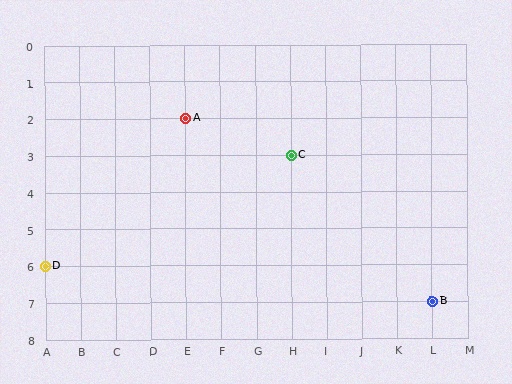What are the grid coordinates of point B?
Point B is at grid coordinates (L, 7).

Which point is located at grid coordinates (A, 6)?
Point D is at (A, 6).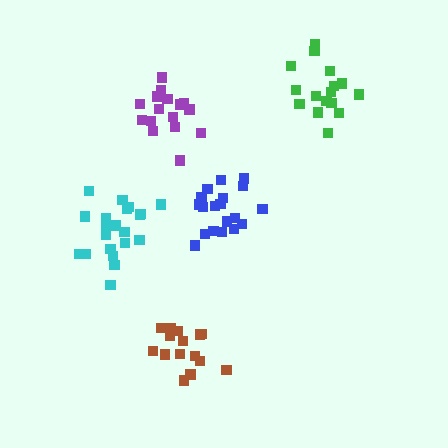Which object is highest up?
The green cluster is topmost.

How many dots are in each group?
Group 1: 15 dots, Group 2: 16 dots, Group 3: 19 dots, Group 4: 16 dots, Group 5: 21 dots (87 total).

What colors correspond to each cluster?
The clusters are colored: brown, purple, blue, green, cyan.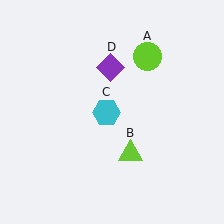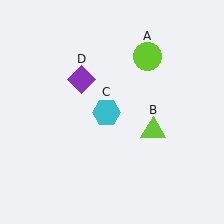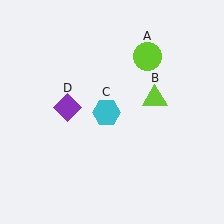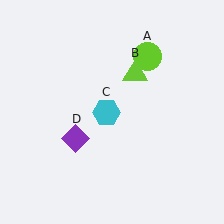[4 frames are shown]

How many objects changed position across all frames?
2 objects changed position: lime triangle (object B), purple diamond (object D).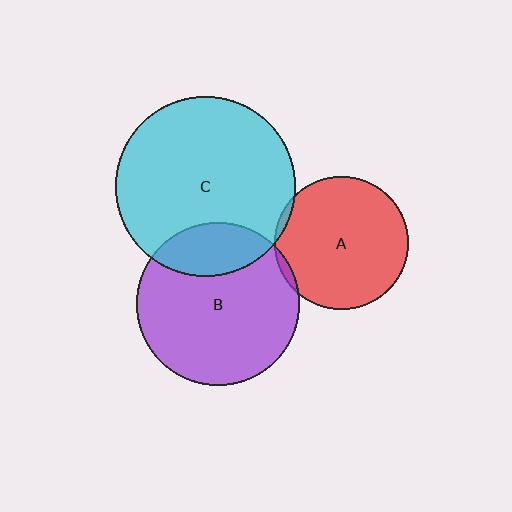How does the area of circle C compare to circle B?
Approximately 1.2 times.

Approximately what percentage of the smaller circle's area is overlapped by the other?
Approximately 5%.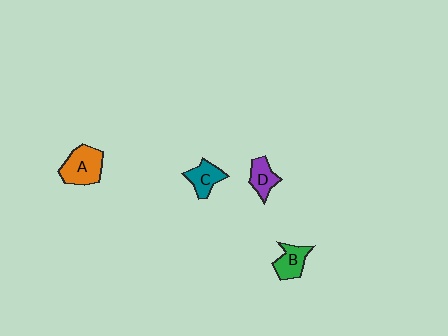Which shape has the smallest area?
Shape D (purple).